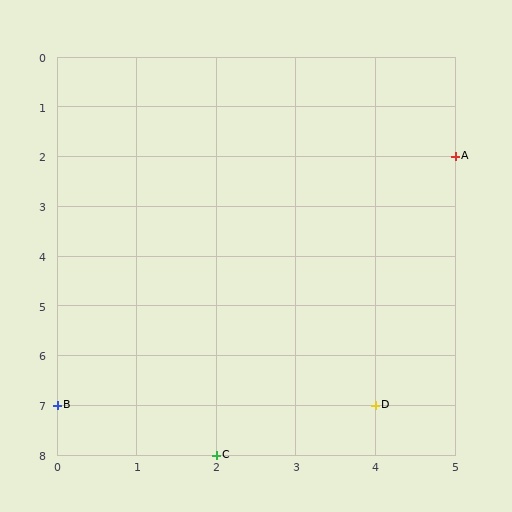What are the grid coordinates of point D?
Point D is at grid coordinates (4, 7).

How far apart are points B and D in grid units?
Points B and D are 4 columns apart.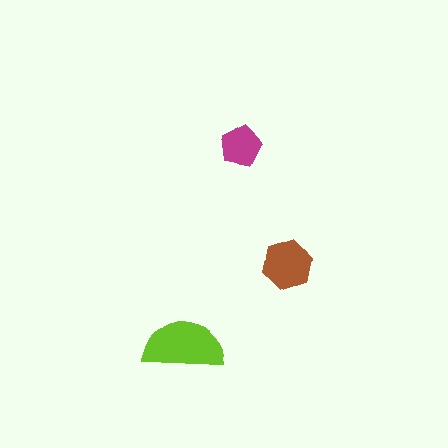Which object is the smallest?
The magenta pentagon.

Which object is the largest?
The lime semicircle.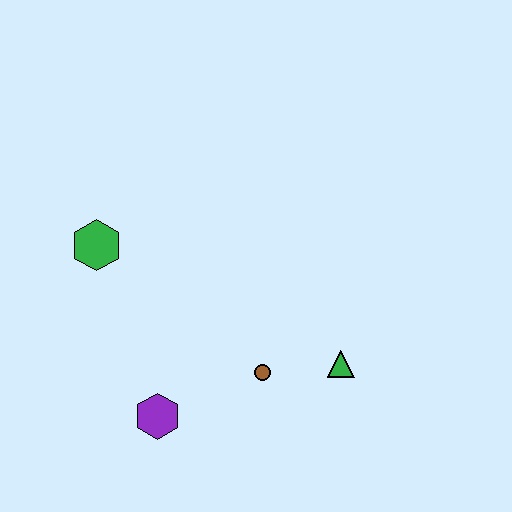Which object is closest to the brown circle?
The green triangle is closest to the brown circle.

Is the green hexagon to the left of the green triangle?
Yes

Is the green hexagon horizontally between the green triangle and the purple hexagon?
No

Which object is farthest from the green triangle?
The green hexagon is farthest from the green triangle.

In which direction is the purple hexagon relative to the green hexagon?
The purple hexagon is below the green hexagon.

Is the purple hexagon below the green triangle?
Yes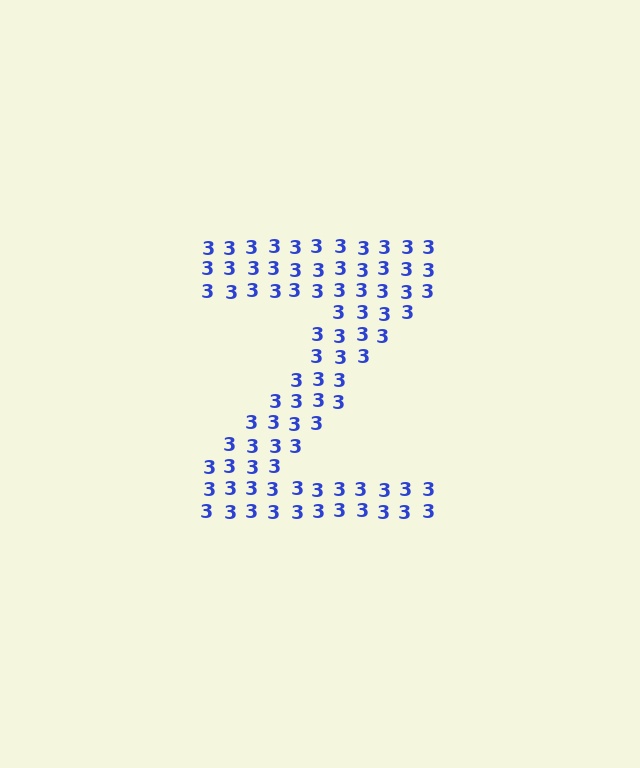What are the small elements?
The small elements are digit 3's.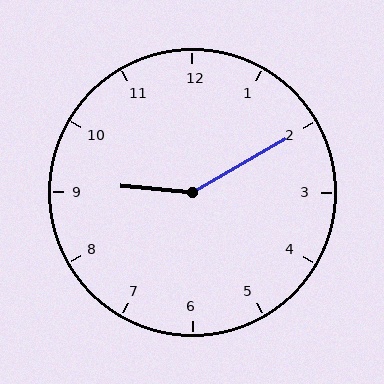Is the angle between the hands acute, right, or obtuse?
It is obtuse.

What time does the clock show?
9:10.